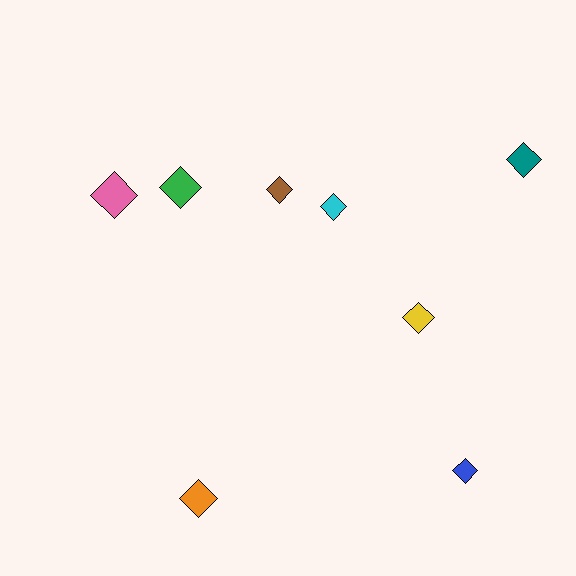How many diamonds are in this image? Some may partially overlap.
There are 8 diamonds.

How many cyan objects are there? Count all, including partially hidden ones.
There is 1 cyan object.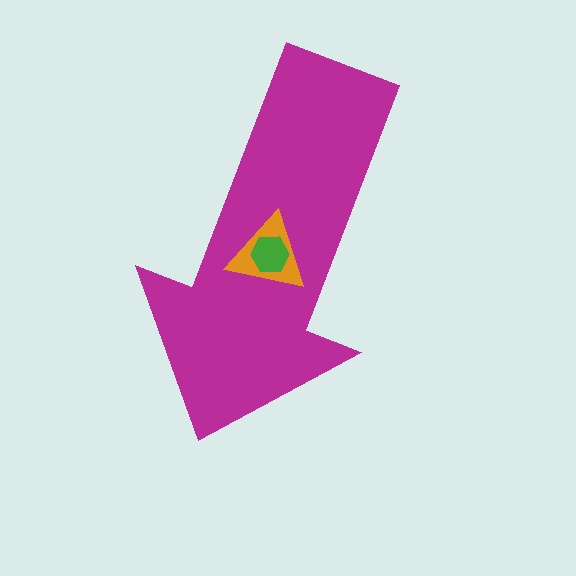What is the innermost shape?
The green hexagon.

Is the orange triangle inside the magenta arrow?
Yes.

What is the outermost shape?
The magenta arrow.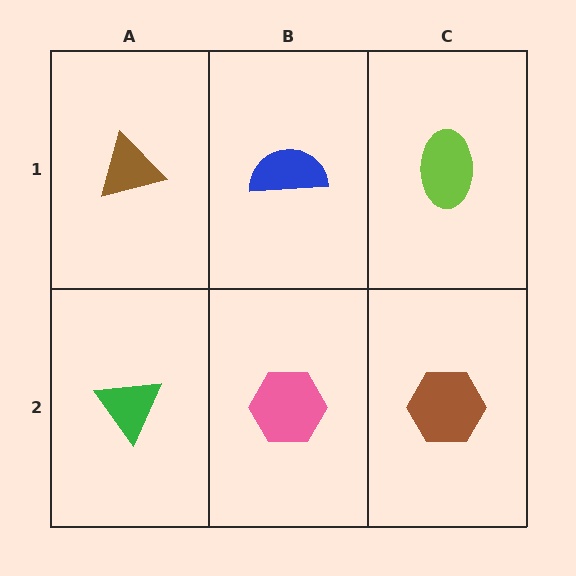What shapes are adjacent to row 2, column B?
A blue semicircle (row 1, column B), a green triangle (row 2, column A), a brown hexagon (row 2, column C).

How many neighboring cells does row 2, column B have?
3.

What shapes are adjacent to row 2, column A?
A brown triangle (row 1, column A), a pink hexagon (row 2, column B).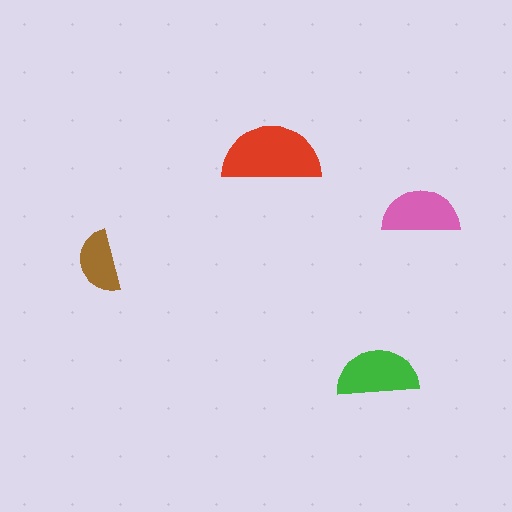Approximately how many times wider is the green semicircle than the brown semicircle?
About 1.5 times wider.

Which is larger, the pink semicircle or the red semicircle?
The red one.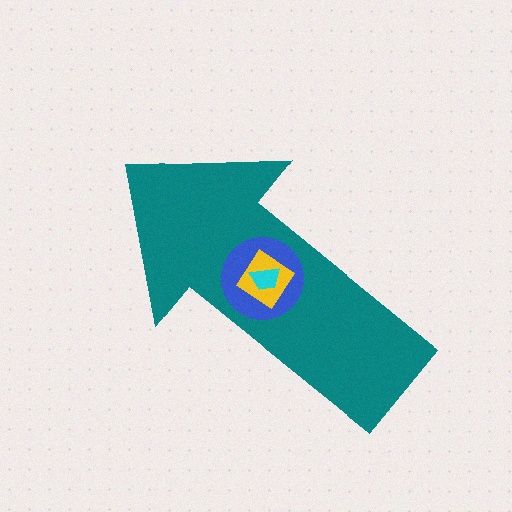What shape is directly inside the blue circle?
The yellow diamond.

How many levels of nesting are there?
4.